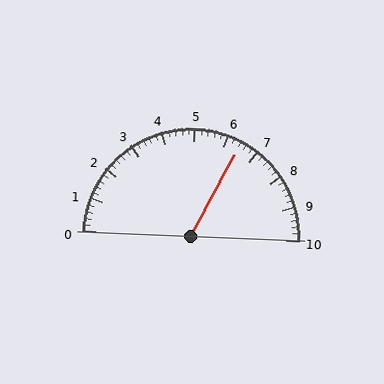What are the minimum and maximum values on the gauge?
The gauge ranges from 0 to 10.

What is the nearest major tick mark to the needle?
The nearest major tick mark is 6.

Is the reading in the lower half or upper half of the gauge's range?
The reading is in the upper half of the range (0 to 10).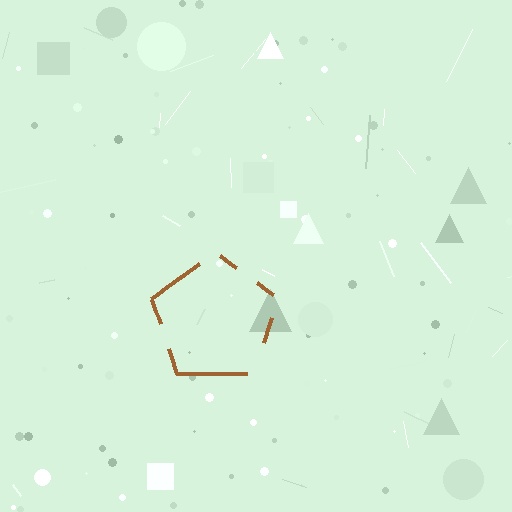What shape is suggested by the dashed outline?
The dashed outline suggests a pentagon.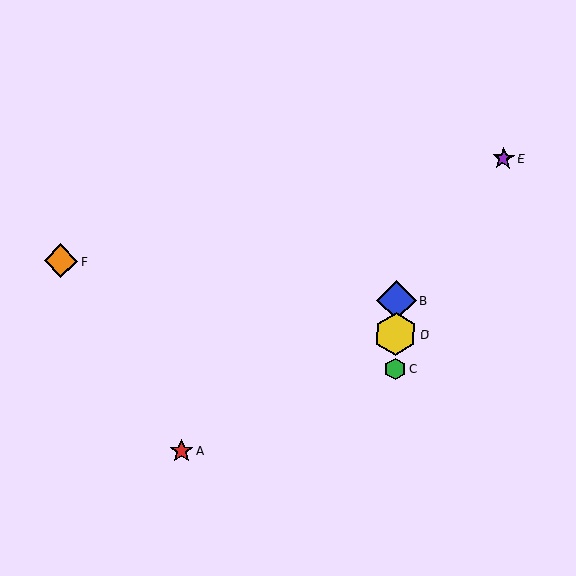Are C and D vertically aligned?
Yes, both are at x≈395.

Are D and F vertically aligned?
No, D is at x≈396 and F is at x≈61.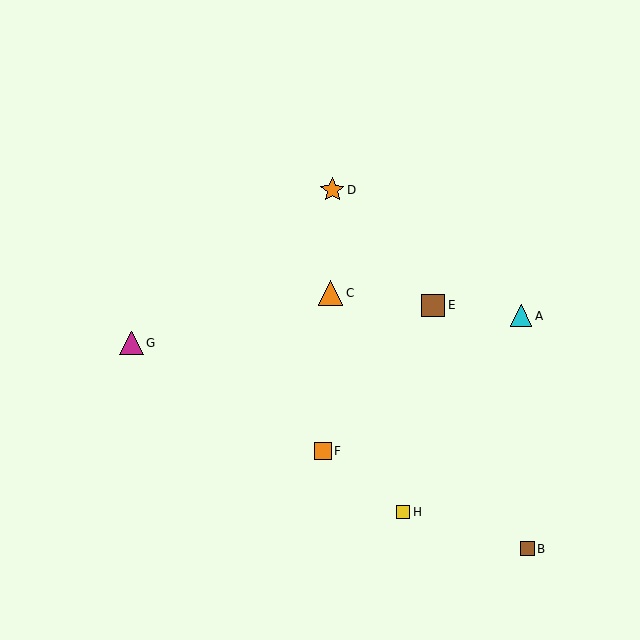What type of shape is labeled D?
Shape D is an orange star.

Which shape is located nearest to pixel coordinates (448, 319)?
The brown square (labeled E) at (433, 305) is nearest to that location.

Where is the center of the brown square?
The center of the brown square is at (527, 549).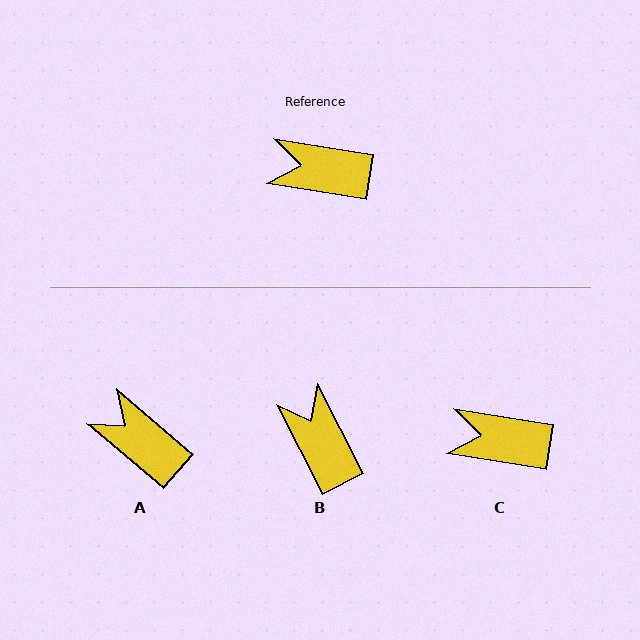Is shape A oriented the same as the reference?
No, it is off by about 31 degrees.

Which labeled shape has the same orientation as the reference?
C.